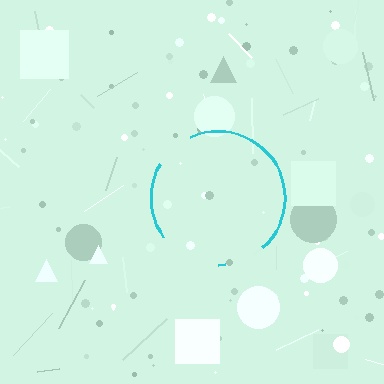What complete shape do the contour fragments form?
The contour fragments form a circle.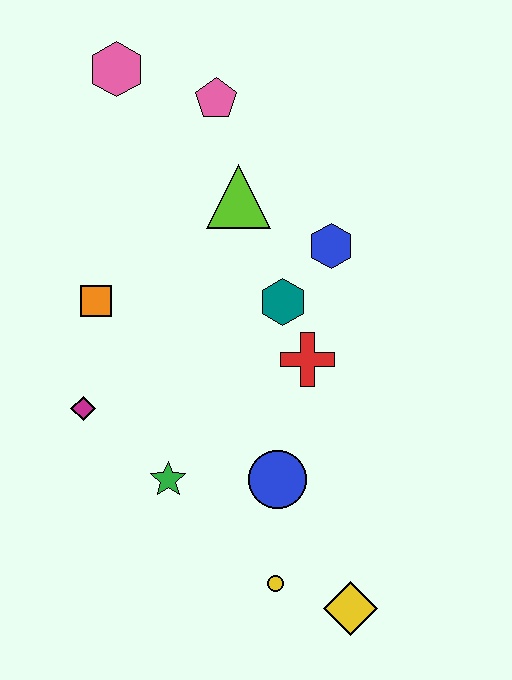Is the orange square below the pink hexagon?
Yes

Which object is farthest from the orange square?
The yellow diamond is farthest from the orange square.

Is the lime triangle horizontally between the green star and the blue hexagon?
Yes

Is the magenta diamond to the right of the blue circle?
No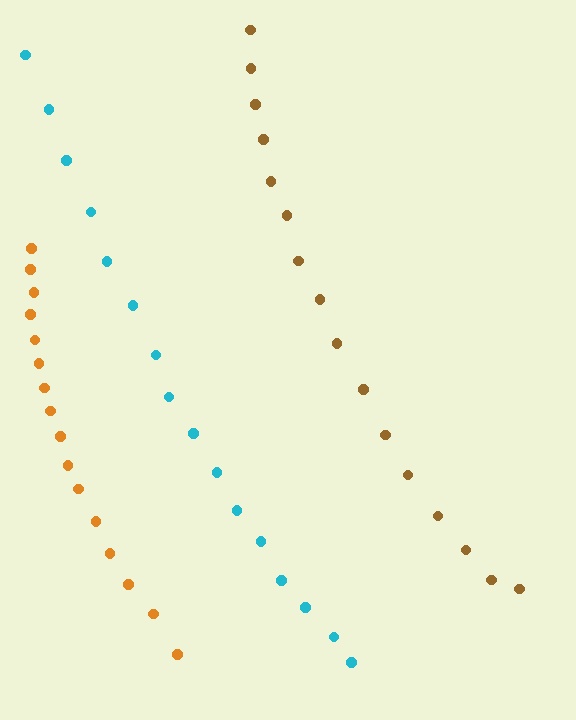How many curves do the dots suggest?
There are 3 distinct paths.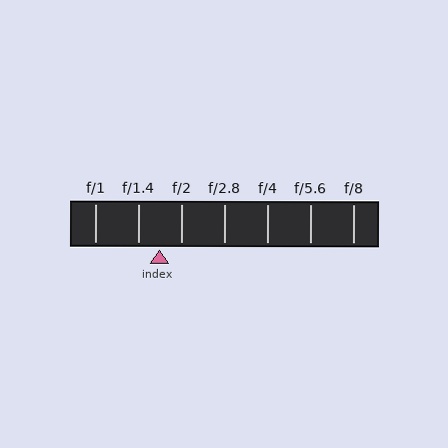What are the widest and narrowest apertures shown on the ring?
The widest aperture shown is f/1 and the narrowest is f/8.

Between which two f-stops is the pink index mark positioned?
The index mark is between f/1.4 and f/2.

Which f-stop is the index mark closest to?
The index mark is closest to f/2.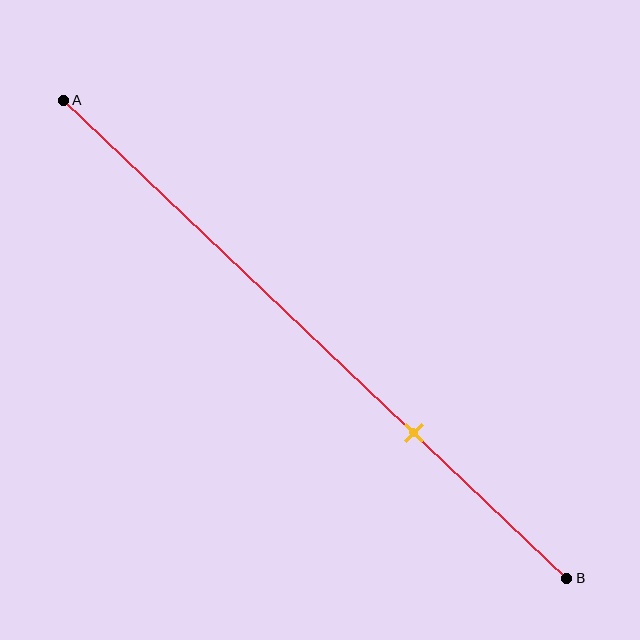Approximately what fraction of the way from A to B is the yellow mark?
The yellow mark is approximately 70% of the way from A to B.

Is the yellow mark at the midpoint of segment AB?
No, the mark is at about 70% from A, not at the 50% midpoint.